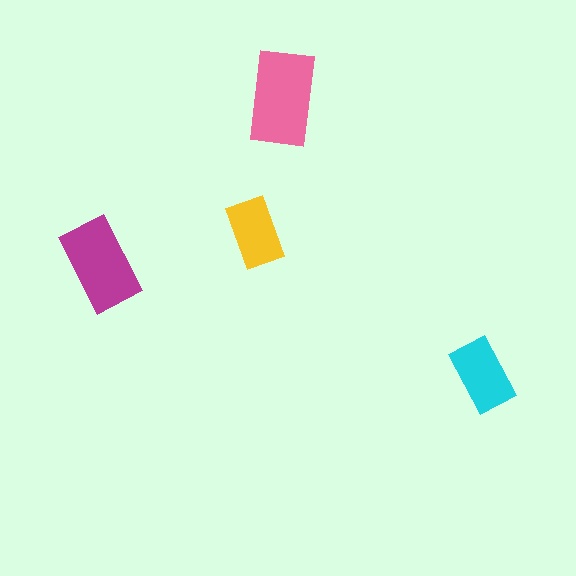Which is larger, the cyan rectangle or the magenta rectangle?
The magenta one.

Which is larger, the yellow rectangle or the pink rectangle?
The pink one.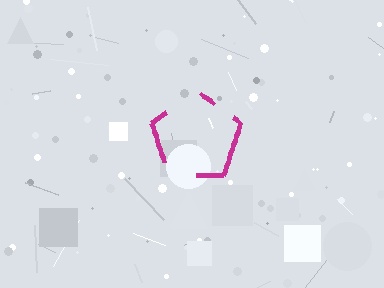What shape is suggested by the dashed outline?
The dashed outline suggests a pentagon.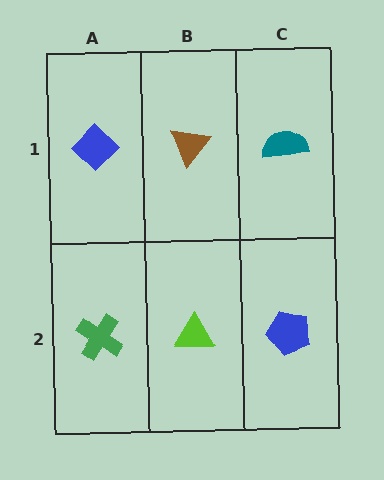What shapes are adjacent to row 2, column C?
A teal semicircle (row 1, column C), a lime triangle (row 2, column B).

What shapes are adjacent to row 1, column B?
A lime triangle (row 2, column B), a blue diamond (row 1, column A), a teal semicircle (row 1, column C).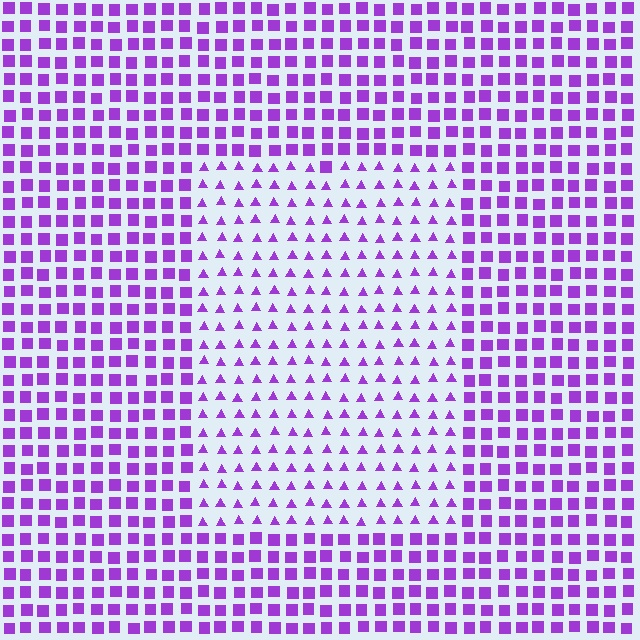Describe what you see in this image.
The image is filled with small purple elements arranged in a uniform grid. A rectangle-shaped region contains triangles, while the surrounding area contains squares. The boundary is defined purely by the change in element shape.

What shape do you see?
I see a rectangle.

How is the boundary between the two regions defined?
The boundary is defined by a change in element shape: triangles inside vs. squares outside. All elements share the same color and spacing.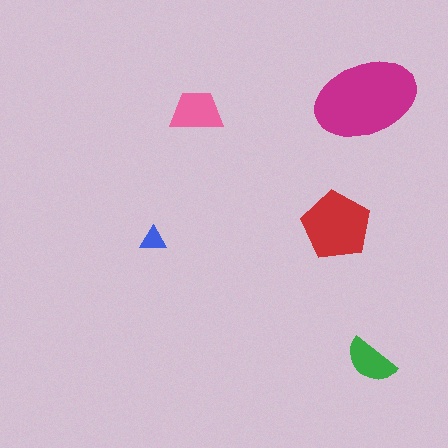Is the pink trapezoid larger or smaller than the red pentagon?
Smaller.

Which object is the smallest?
The blue triangle.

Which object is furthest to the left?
The blue triangle is leftmost.